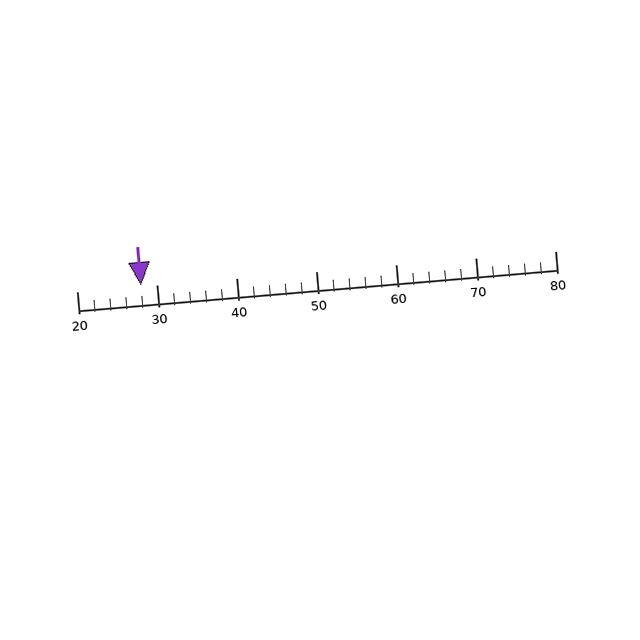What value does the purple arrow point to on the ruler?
The purple arrow points to approximately 28.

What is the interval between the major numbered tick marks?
The major tick marks are spaced 10 units apart.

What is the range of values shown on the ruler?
The ruler shows values from 20 to 80.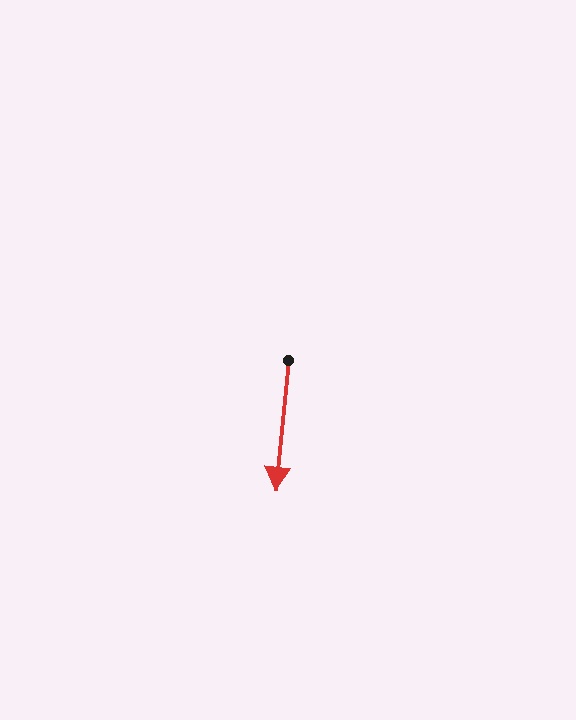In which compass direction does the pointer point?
South.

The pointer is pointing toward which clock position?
Roughly 6 o'clock.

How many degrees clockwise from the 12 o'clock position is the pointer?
Approximately 186 degrees.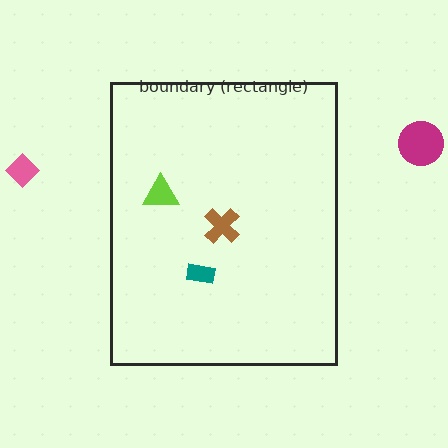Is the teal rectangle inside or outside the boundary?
Inside.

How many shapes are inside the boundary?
3 inside, 2 outside.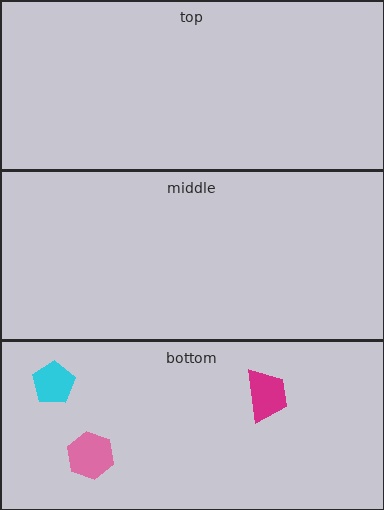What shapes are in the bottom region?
The pink hexagon, the cyan pentagon, the magenta trapezoid.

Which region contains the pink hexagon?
The bottom region.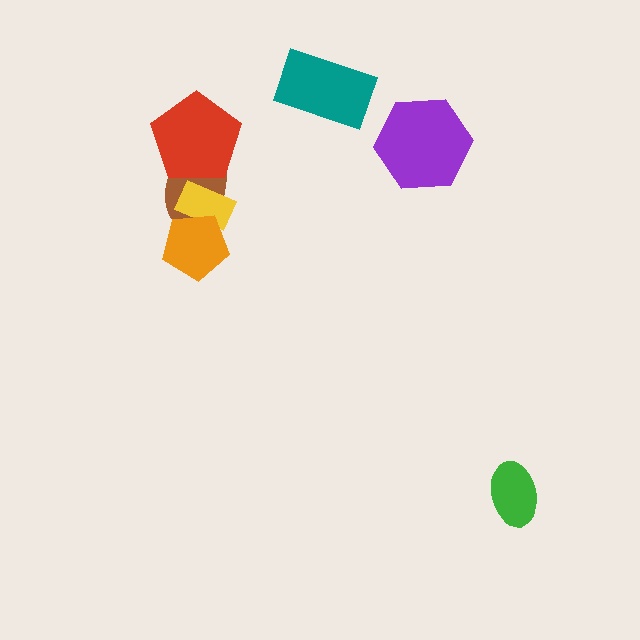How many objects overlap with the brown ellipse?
3 objects overlap with the brown ellipse.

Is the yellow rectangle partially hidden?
Yes, it is partially covered by another shape.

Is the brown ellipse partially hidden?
Yes, it is partially covered by another shape.